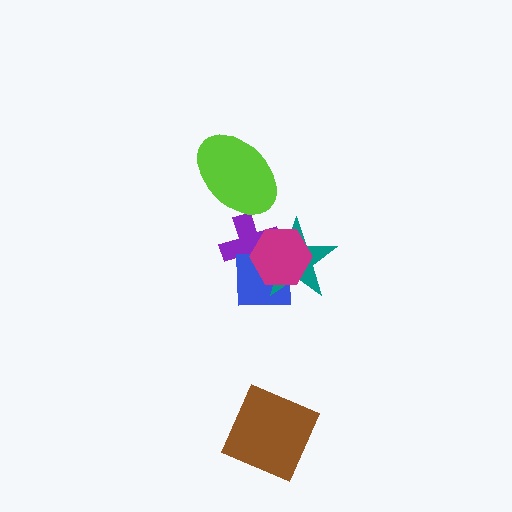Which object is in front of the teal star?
The magenta hexagon is in front of the teal star.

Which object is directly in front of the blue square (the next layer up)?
The teal star is directly in front of the blue square.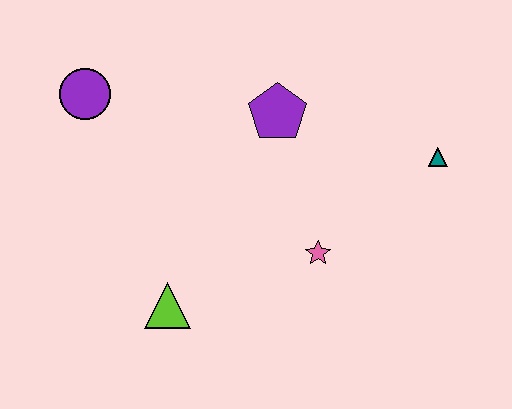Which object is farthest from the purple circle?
The teal triangle is farthest from the purple circle.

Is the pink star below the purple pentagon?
Yes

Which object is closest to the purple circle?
The purple pentagon is closest to the purple circle.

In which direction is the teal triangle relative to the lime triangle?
The teal triangle is to the right of the lime triangle.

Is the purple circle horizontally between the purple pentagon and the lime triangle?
No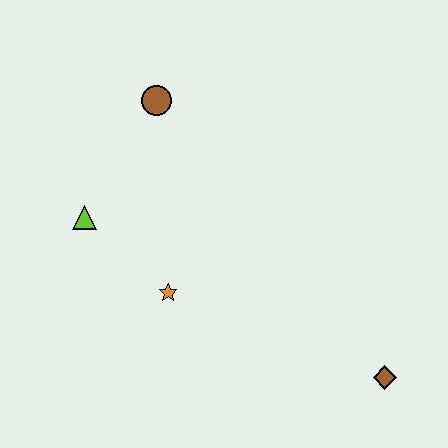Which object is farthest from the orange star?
The brown diamond is farthest from the orange star.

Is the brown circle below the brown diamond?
No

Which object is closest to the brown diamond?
The orange star is closest to the brown diamond.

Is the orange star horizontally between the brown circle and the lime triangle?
No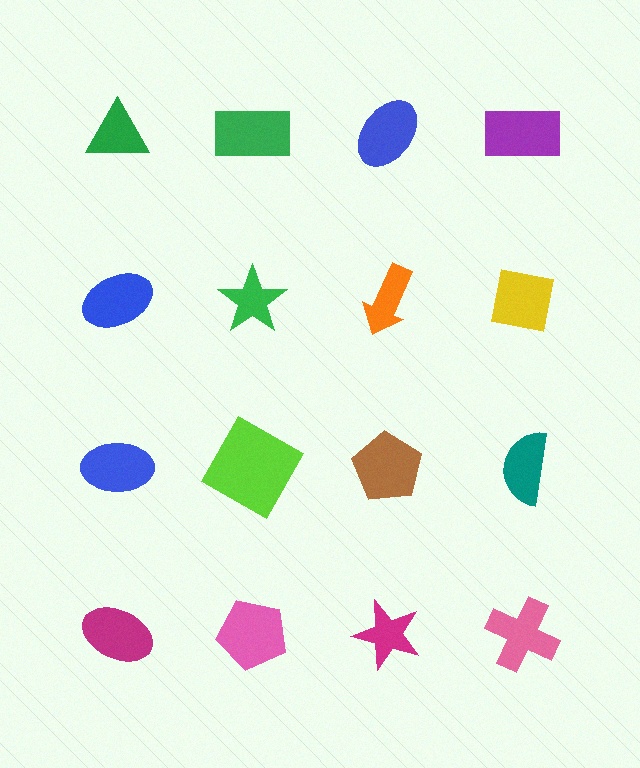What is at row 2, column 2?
A green star.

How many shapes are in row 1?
4 shapes.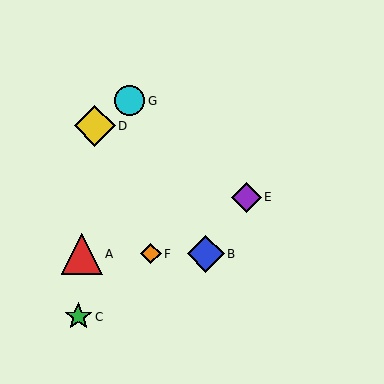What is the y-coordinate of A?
Object A is at y≈254.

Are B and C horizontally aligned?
No, B is at y≈254 and C is at y≈317.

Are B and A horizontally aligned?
Yes, both are at y≈254.